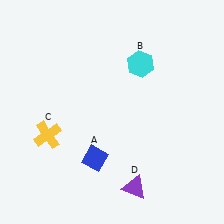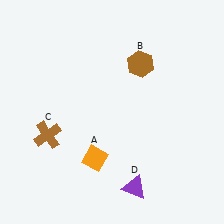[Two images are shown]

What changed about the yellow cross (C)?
In Image 1, C is yellow. In Image 2, it changed to brown.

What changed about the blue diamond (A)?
In Image 1, A is blue. In Image 2, it changed to orange.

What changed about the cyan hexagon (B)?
In Image 1, B is cyan. In Image 2, it changed to brown.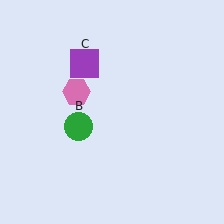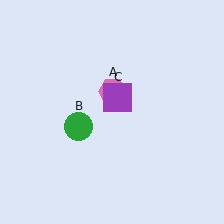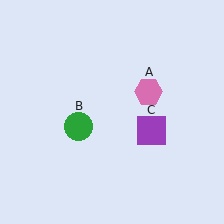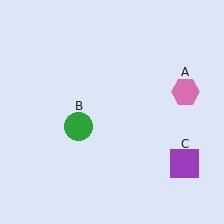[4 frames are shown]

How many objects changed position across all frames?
2 objects changed position: pink hexagon (object A), purple square (object C).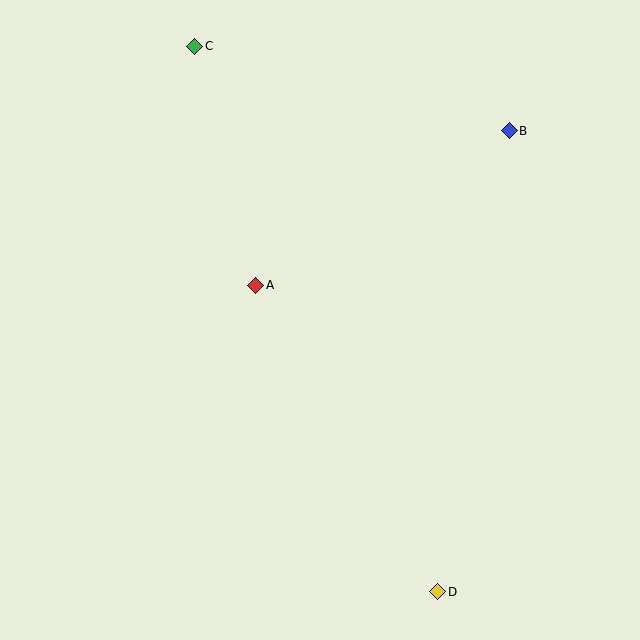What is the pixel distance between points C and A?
The distance between C and A is 247 pixels.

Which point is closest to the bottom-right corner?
Point D is closest to the bottom-right corner.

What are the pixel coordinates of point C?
Point C is at (195, 46).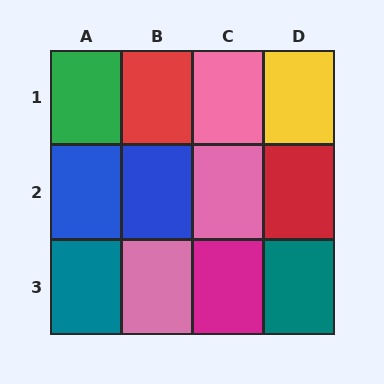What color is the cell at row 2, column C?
Pink.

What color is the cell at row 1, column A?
Green.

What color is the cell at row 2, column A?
Blue.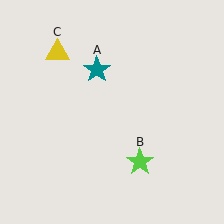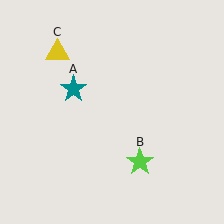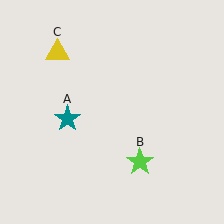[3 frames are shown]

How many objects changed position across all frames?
1 object changed position: teal star (object A).